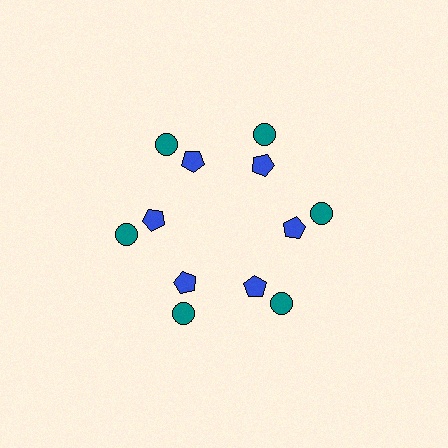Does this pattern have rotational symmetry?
Yes, this pattern has 6-fold rotational symmetry. It looks the same after rotating 60 degrees around the center.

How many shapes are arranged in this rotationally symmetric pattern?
There are 12 shapes, arranged in 6 groups of 2.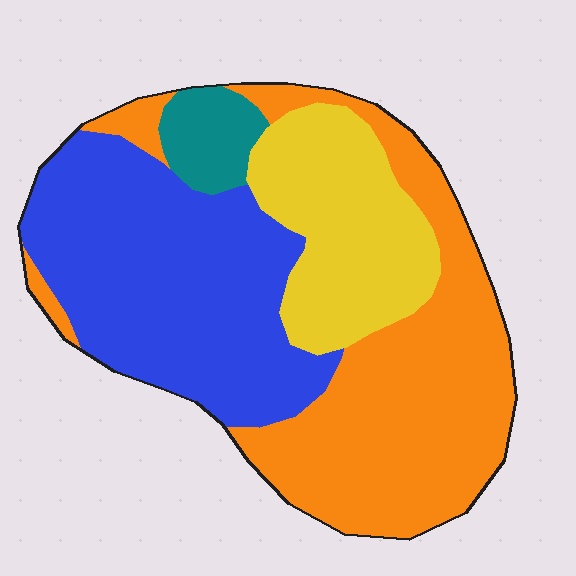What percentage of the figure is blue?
Blue takes up about three eighths (3/8) of the figure.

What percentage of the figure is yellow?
Yellow takes up about one fifth (1/5) of the figure.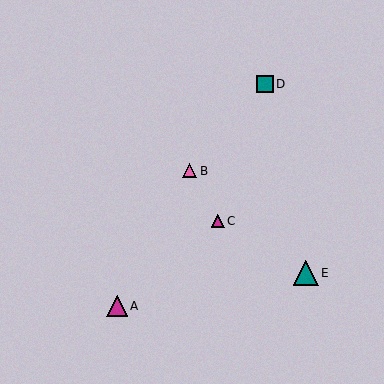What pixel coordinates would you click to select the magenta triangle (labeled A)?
Click at (117, 306) to select the magenta triangle A.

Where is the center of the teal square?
The center of the teal square is at (265, 84).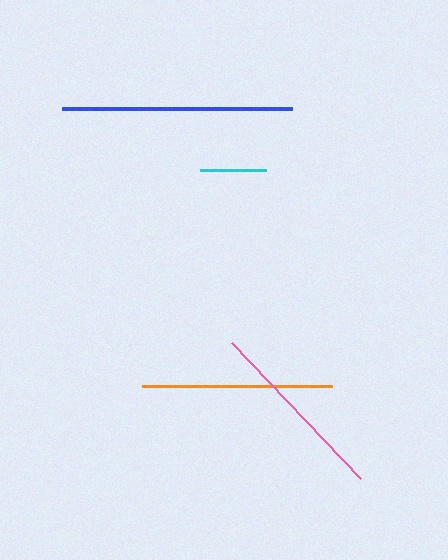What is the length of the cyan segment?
The cyan segment is approximately 66 pixels long.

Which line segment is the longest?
The blue line is the longest at approximately 231 pixels.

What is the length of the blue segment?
The blue segment is approximately 231 pixels long.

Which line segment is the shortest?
The cyan line is the shortest at approximately 66 pixels.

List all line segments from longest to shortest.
From longest to shortest: blue, orange, pink, cyan.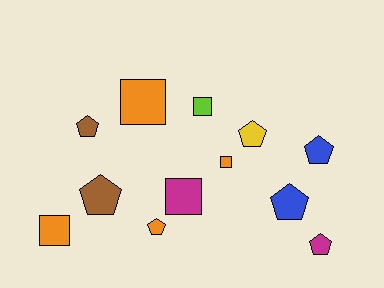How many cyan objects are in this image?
There are no cyan objects.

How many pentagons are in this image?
There are 7 pentagons.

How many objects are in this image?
There are 12 objects.